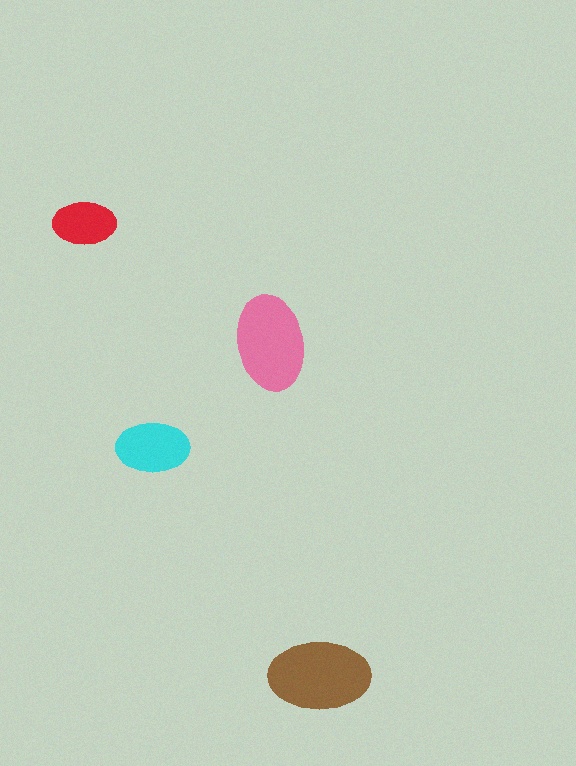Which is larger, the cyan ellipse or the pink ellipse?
The pink one.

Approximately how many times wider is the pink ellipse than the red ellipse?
About 1.5 times wider.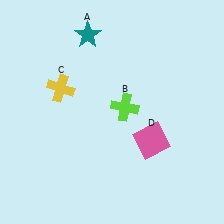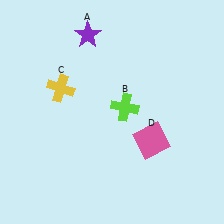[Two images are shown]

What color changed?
The star (A) changed from teal in Image 1 to purple in Image 2.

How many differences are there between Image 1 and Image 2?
There is 1 difference between the two images.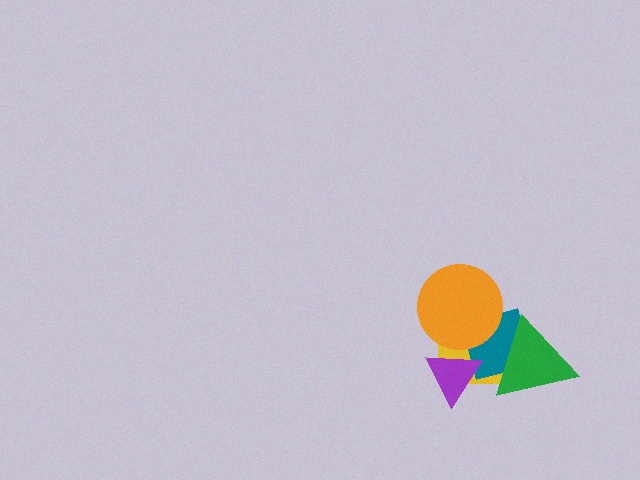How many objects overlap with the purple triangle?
2 objects overlap with the purple triangle.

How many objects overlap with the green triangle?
2 objects overlap with the green triangle.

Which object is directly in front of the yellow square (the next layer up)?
The teal square is directly in front of the yellow square.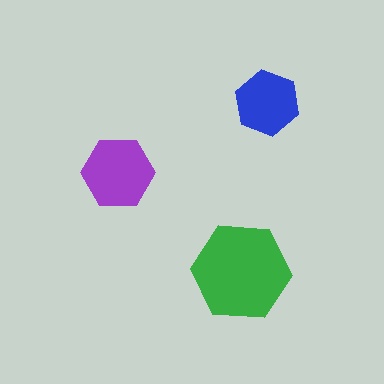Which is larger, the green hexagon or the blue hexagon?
The green one.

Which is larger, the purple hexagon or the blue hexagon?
The purple one.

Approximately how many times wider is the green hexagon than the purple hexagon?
About 1.5 times wider.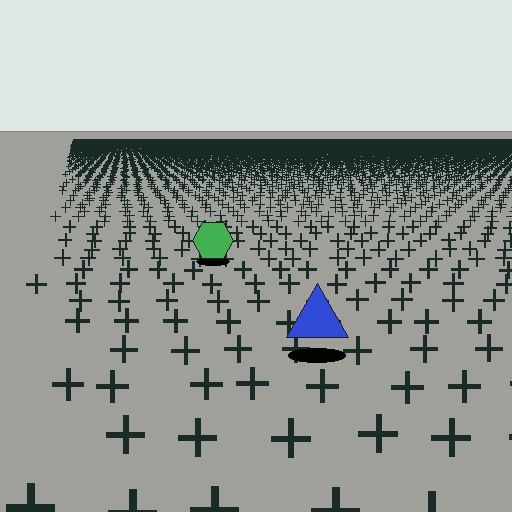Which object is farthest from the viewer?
The green hexagon is farthest from the viewer. It appears smaller and the ground texture around it is denser.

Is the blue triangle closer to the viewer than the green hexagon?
Yes. The blue triangle is closer — you can tell from the texture gradient: the ground texture is coarser near it.